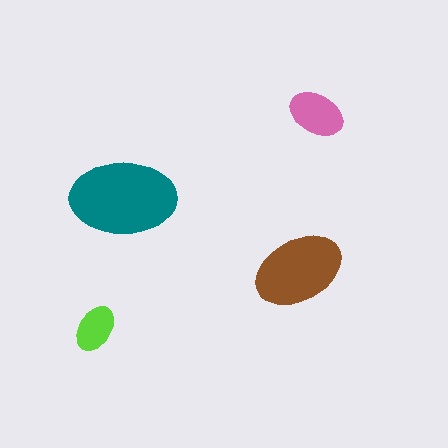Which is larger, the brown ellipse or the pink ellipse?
The brown one.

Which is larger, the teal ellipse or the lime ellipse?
The teal one.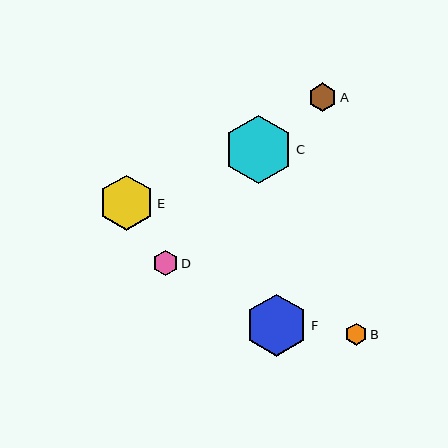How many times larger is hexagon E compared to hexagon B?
Hexagon E is approximately 2.5 times the size of hexagon B.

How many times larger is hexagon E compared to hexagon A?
Hexagon E is approximately 2.0 times the size of hexagon A.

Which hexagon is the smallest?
Hexagon B is the smallest with a size of approximately 22 pixels.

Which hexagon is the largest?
Hexagon C is the largest with a size of approximately 68 pixels.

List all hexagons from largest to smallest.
From largest to smallest: C, F, E, A, D, B.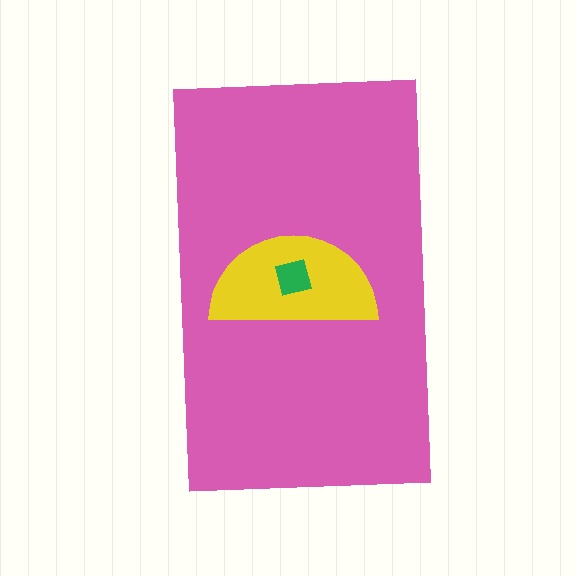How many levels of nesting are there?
3.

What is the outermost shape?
The pink rectangle.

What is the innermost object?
The green diamond.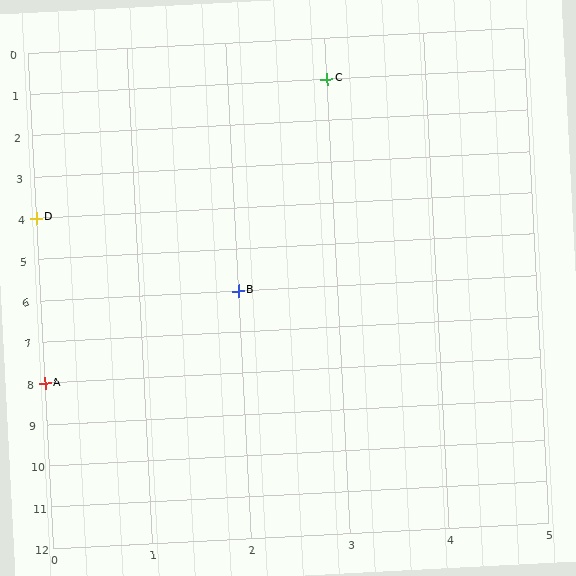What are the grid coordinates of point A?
Point A is at grid coordinates (0, 8).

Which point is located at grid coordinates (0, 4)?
Point D is at (0, 4).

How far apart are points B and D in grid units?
Points B and D are 2 columns and 2 rows apart (about 2.8 grid units diagonally).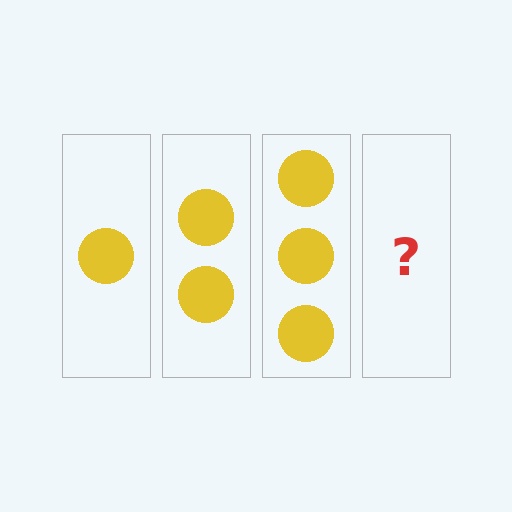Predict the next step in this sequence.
The next step is 4 circles.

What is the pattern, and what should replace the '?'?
The pattern is that each step adds one more circle. The '?' should be 4 circles.